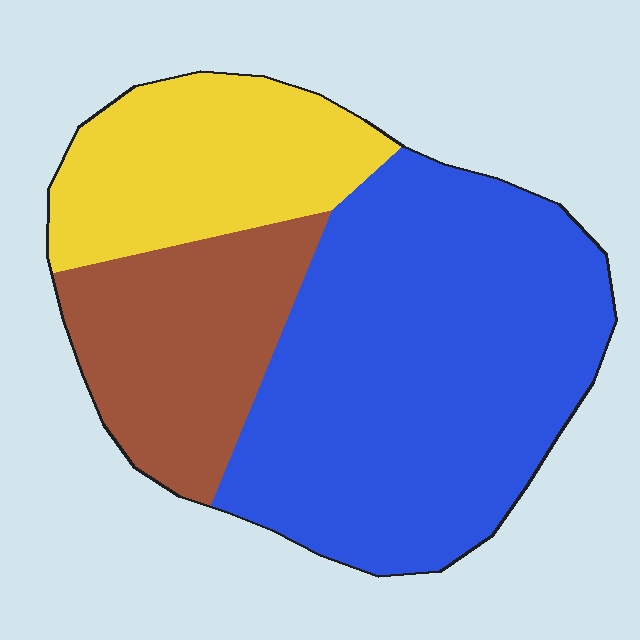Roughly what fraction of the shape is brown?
Brown covers about 20% of the shape.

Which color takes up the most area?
Blue, at roughly 55%.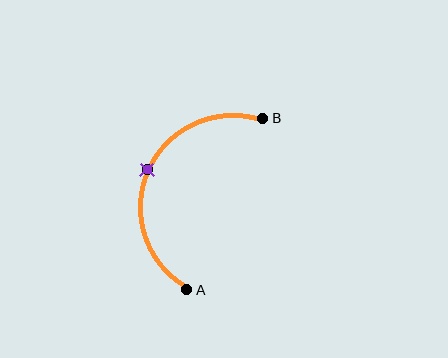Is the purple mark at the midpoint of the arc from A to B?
Yes. The purple mark lies on the arc at equal arc-length from both A and B — it is the arc midpoint.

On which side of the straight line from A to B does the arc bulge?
The arc bulges to the left of the straight line connecting A and B.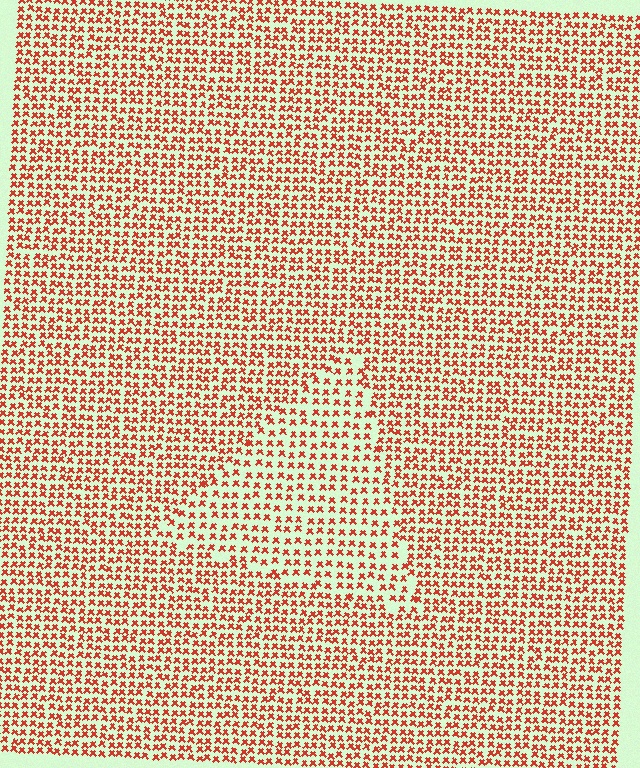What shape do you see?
I see a triangle.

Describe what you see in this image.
The image contains small red elements arranged at two different densities. A triangle-shaped region is visible where the elements are less densely packed than the surrounding area.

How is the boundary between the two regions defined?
The boundary is defined by a change in element density (approximately 1.5x ratio). All elements are the same color, size, and shape.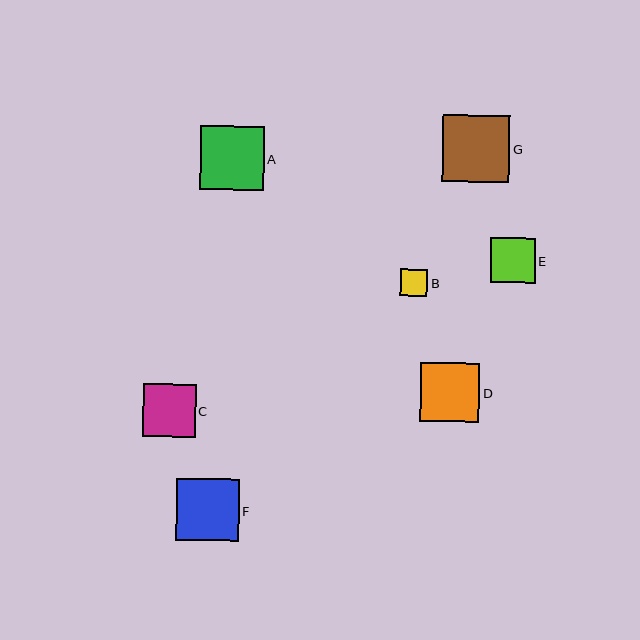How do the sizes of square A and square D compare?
Square A and square D are approximately the same size.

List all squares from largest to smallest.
From largest to smallest: G, A, F, D, C, E, B.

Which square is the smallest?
Square B is the smallest with a size of approximately 27 pixels.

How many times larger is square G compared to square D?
Square G is approximately 1.1 times the size of square D.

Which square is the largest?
Square G is the largest with a size of approximately 67 pixels.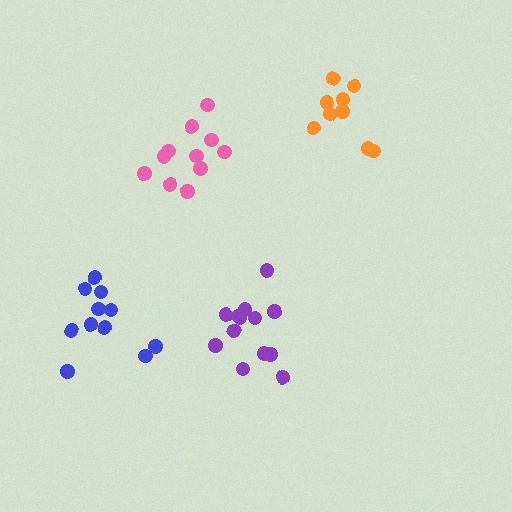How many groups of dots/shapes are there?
There are 4 groups.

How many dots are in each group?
Group 1: 11 dots, Group 2: 11 dots, Group 3: 13 dots, Group 4: 9 dots (44 total).